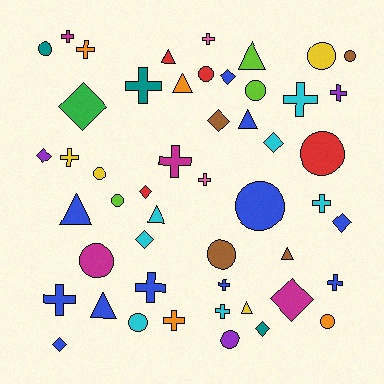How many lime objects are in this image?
There are 3 lime objects.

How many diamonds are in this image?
There are 11 diamonds.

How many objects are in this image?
There are 50 objects.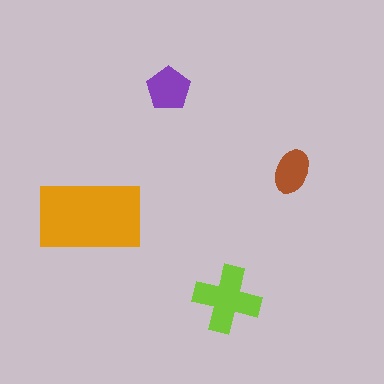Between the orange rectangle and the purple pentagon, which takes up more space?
The orange rectangle.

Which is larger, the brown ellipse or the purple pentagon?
The purple pentagon.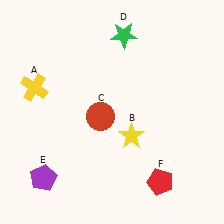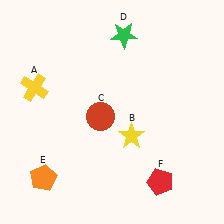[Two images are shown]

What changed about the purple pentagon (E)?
In Image 1, E is purple. In Image 2, it changed to orange.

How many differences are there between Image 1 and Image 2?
There is 1 difference between the two images.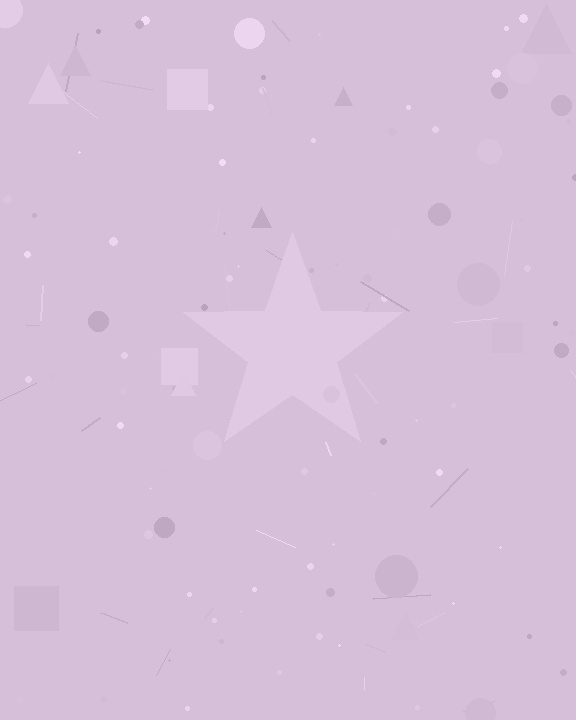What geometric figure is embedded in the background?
A star is embedded in the background.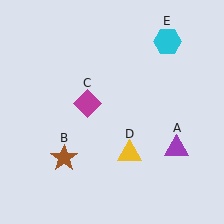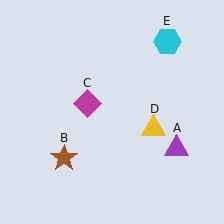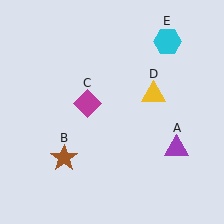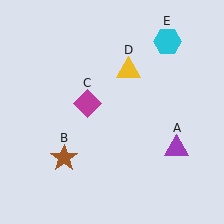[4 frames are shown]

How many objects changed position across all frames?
1 object changed position: yellow triangle (object D).